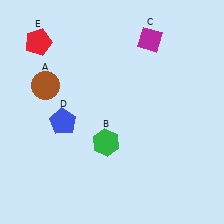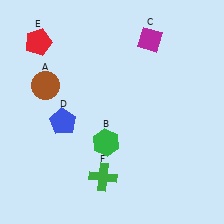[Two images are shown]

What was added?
A green cross (F) was added in Image 2.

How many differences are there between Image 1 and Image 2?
There is 1 difference between the two images.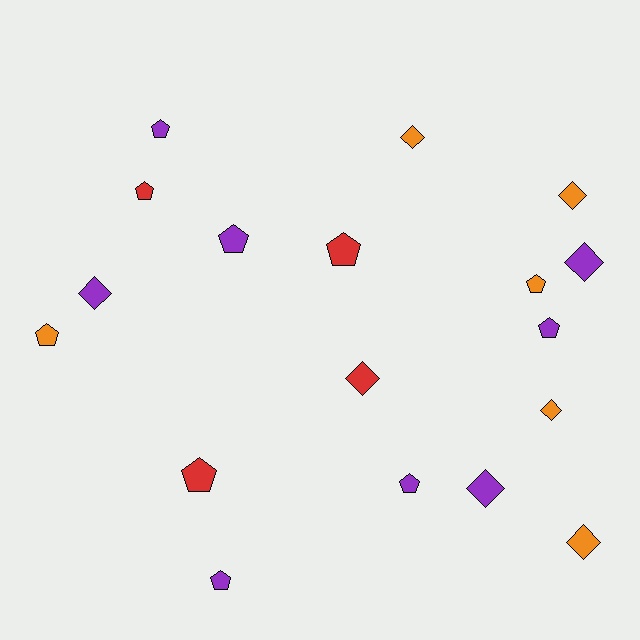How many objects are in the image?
There are 18 objects.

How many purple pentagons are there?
There are 5 purple pentagons.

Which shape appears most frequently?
Pentagon, with 10 objects.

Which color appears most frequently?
Purple, with 8 objects.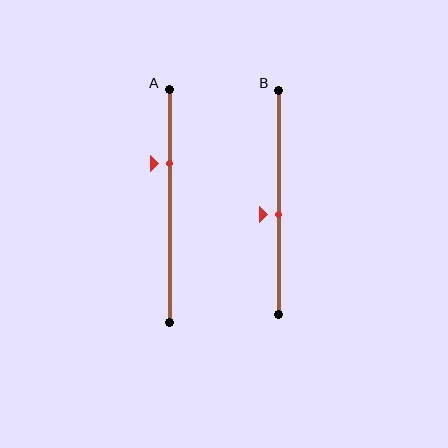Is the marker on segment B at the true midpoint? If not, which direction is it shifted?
No, the marker on segment B is shifted downward by about 5% of the segment length.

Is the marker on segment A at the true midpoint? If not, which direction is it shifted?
No, the marker on segment A is shifted upward by about 18% of the segment length.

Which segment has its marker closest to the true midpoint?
Segment B has its marker closest to the true midpoint.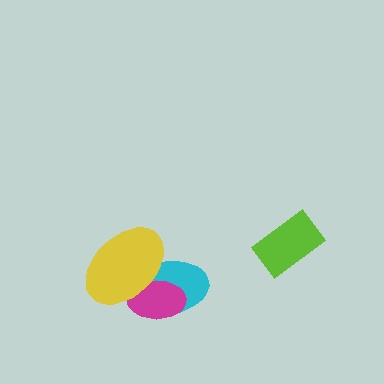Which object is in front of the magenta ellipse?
The yellow ellipse is in front of the magenta ellipse.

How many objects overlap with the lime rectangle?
0 objects overlap with the lime rectangle.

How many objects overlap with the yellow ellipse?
2 objects overlap with the yellow ellipse.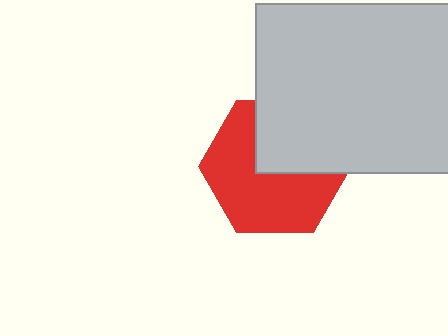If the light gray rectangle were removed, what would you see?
You would see the complete red hexagon.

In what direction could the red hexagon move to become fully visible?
The red hexagon could move down. That would shift it out from behind the light gray rectangle entirely.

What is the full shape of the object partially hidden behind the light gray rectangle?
The partially hidden object is a red hexagon.